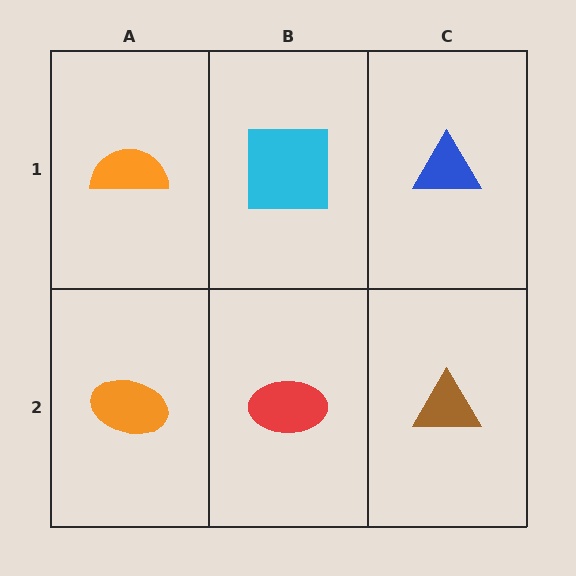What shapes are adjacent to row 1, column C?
A brown triangle (row 2, column C), a cyan square (row 1, column B).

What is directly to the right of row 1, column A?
A cyan square.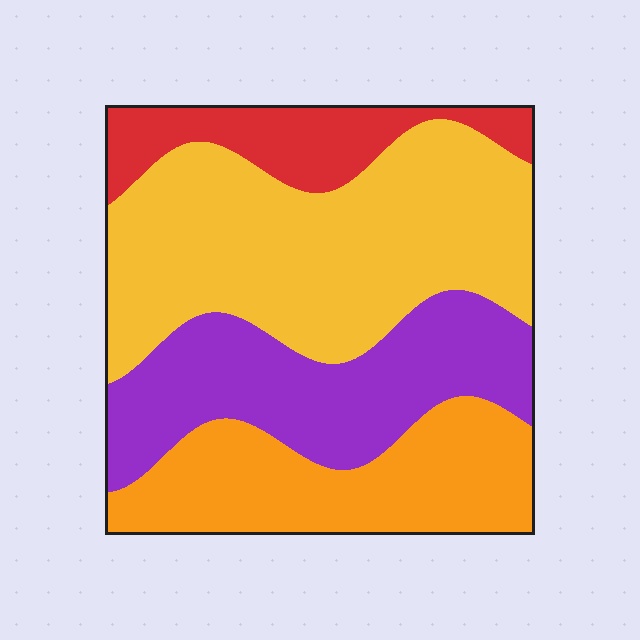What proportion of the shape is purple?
Purple takes up about one quarter (1/4) of the shape.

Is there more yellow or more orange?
Yellow.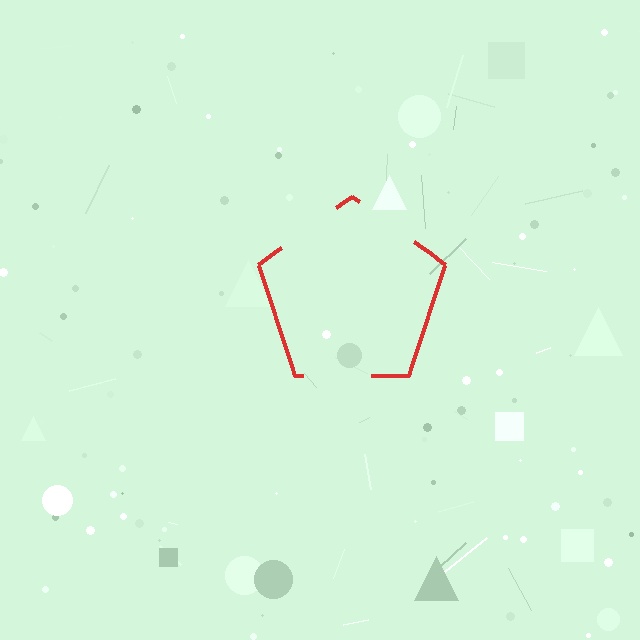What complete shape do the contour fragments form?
The contour fragments form a pentagon.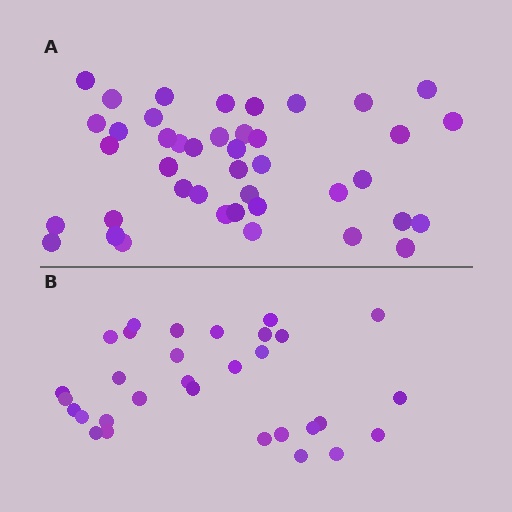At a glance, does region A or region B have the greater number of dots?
Region A (the top region) has more dots.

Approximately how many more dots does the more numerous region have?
Region A has roughly 12 or so more dots than region B.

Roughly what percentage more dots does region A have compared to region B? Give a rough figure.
About 35% more.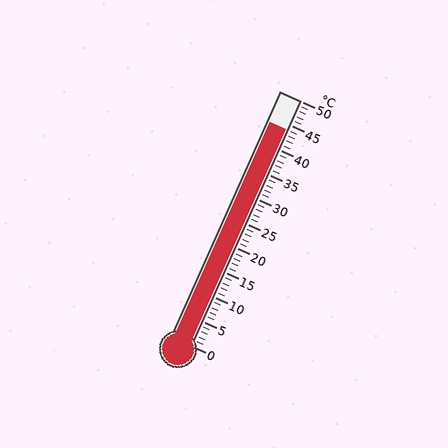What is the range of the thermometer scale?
The thermometer scale ranges from 0°C to 50°C.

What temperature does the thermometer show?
The thermometer shows approximately 44°C.